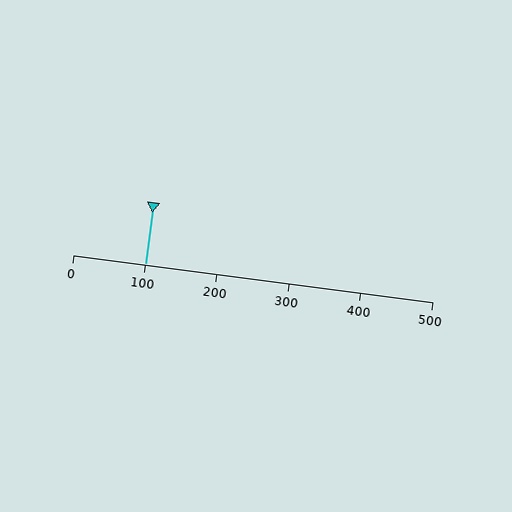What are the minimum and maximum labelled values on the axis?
The axis runs from 0 to 500.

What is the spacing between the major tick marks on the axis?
The major ticks are spaced 100 apart.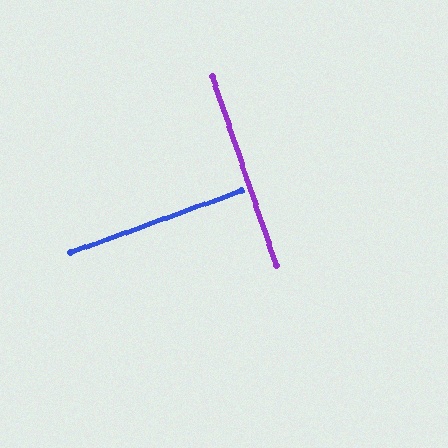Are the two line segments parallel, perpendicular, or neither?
Perpendicular — they meet at approximately 89°.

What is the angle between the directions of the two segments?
Approximately 89 degrees.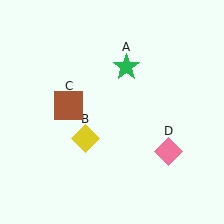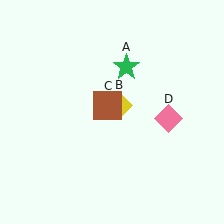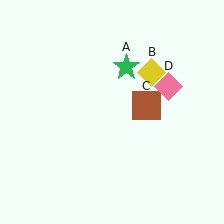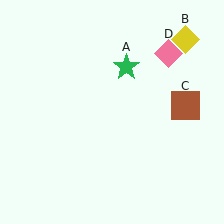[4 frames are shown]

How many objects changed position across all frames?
3 objects changed position: yellow diamond (object B), brown square (object C), pink diamond (object D).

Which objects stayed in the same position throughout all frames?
Green star (object A) remained stationary.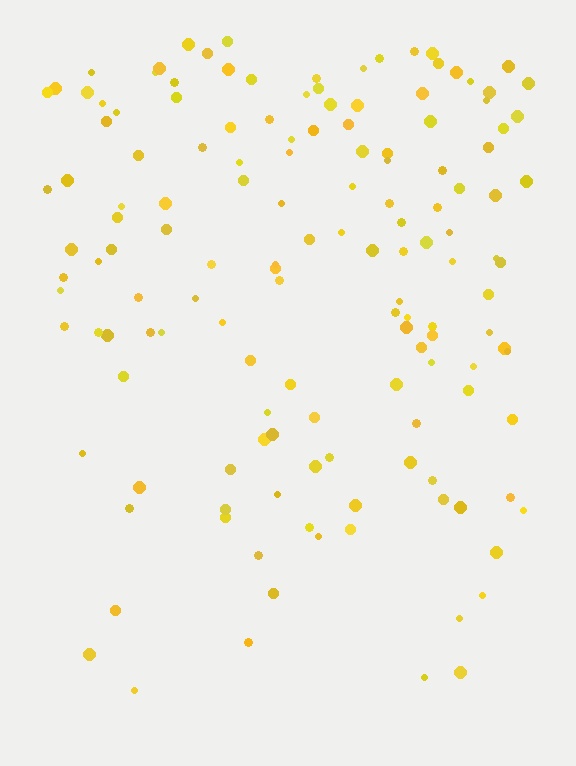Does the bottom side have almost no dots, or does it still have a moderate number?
Still a moderate number, just noticeably fewer than the top.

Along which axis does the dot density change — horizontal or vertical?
Vertical.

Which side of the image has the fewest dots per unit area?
The bottom.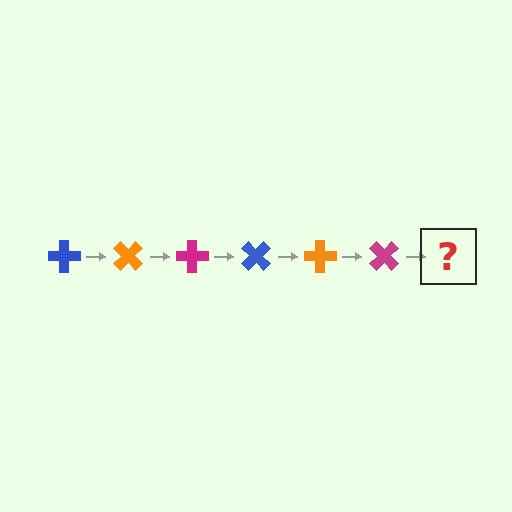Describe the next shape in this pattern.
It should be a blue cross, rotated 270 degrees from the start.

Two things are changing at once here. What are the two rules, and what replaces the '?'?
The two rules are that it rotates 45 degrees each step and the color cycles through blue, orange, and magenta. The '?' should be a blue cross, rotated 270 degrees from the start.